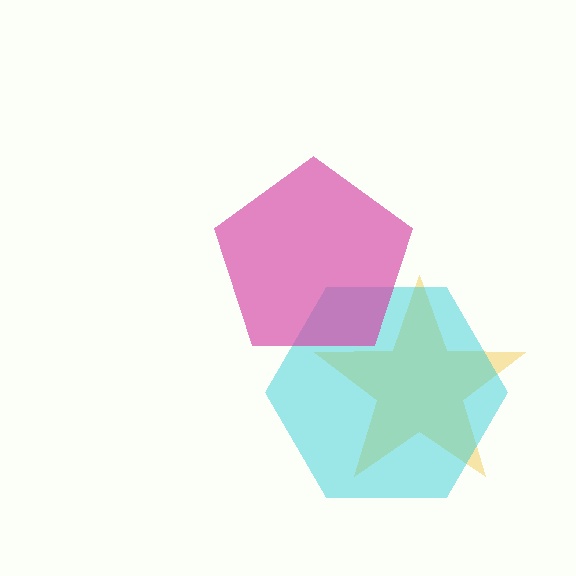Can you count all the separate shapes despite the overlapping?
Yes, there are 3 separate shapes.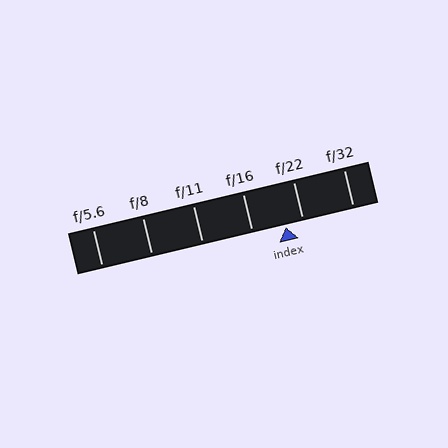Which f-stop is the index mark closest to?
The index mark is closest to f/22.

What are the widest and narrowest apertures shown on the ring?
The widest aperture shown is f/5.6 and the narrowest is f/32.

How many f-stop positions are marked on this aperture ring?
There are 6 f-stop positions marked.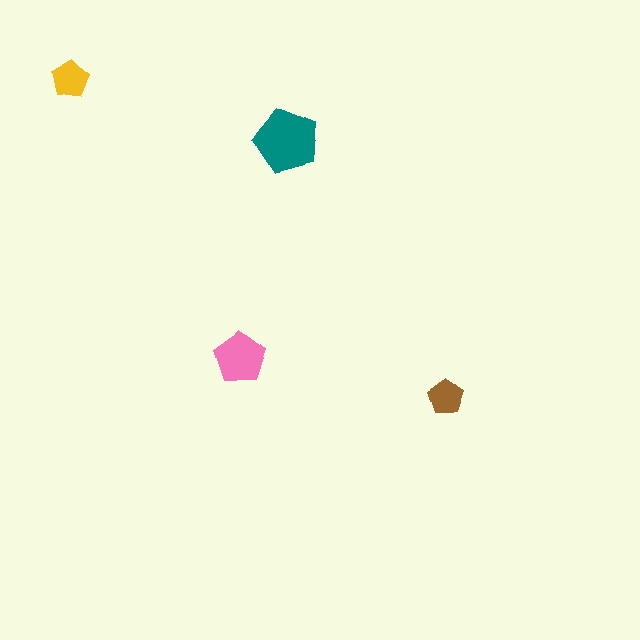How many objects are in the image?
There are 4 objects in the image.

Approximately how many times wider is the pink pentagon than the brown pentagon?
About 1.5 times wider.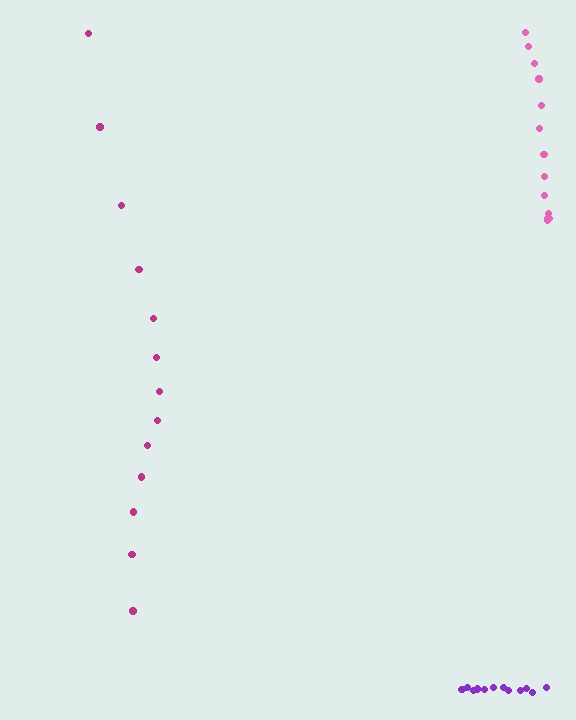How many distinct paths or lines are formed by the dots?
There are 3 distinct paths.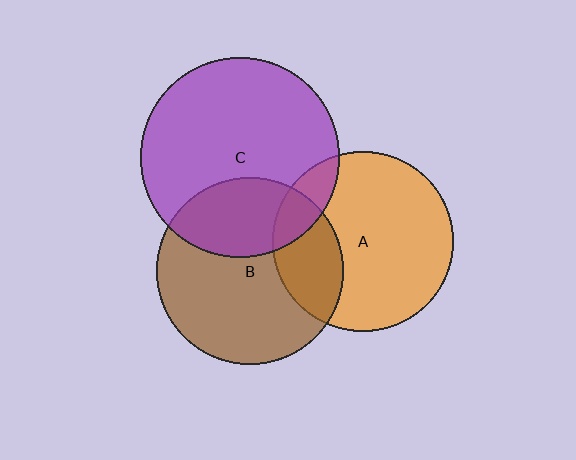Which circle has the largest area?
Circle C (purple).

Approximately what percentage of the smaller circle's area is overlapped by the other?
Approximately 30%.